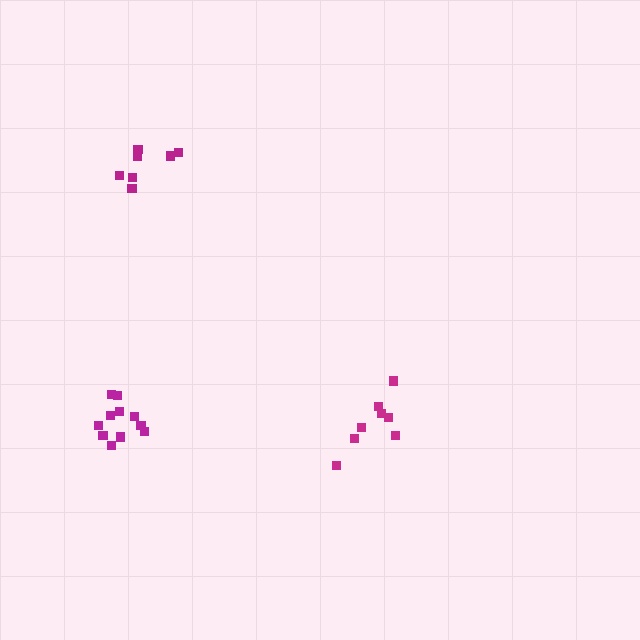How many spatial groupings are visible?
There are 3 spatial groupings.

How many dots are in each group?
Group 1: 11 dots, Group 2: 7 dots, Group 3: 8 dots (26 total).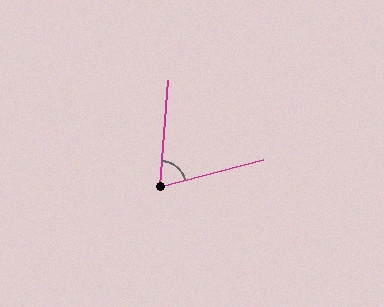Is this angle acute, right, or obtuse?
It is acute.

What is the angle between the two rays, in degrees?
Approximately 71 degrees.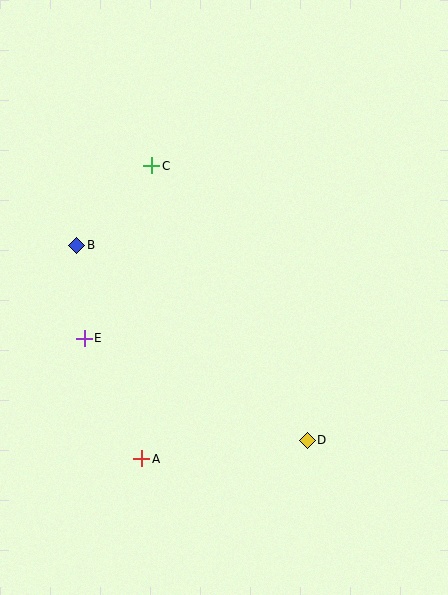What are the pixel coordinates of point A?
Point A is at (142, 459).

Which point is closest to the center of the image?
Point E at (84, 338) is closest to the center.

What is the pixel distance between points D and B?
The distance between D and B is 302 pixels.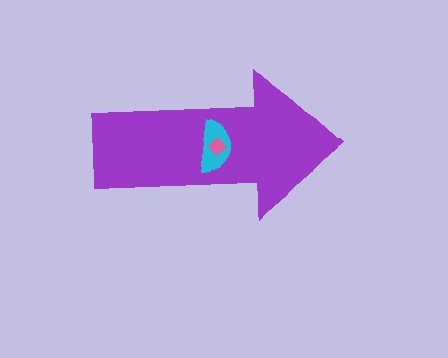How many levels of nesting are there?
3.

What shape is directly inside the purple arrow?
The cyan semicircle.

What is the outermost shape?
The purple arrow.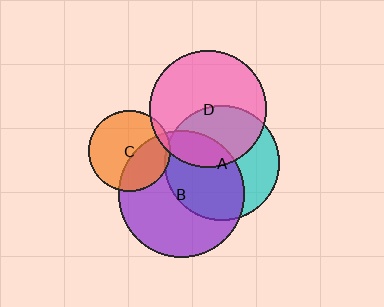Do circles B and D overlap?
Yes.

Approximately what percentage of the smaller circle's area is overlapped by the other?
Approximately 15%.